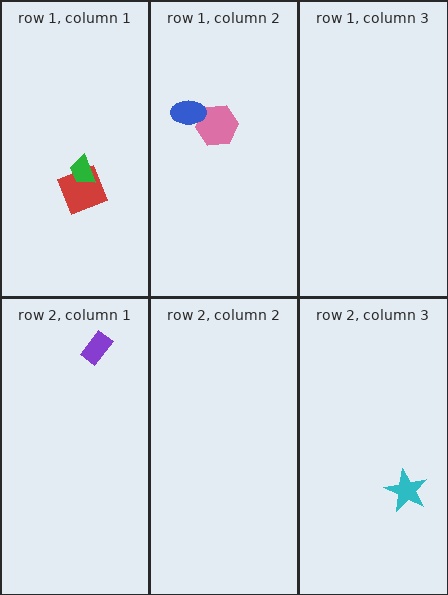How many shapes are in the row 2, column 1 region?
1.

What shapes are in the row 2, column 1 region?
The purple rectangle.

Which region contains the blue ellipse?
The row 1, column 2 region.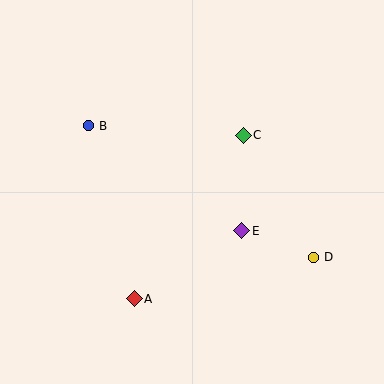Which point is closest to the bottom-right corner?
Point D is closest to the bottom-right corner.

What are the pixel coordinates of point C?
Point C is at (243, 135).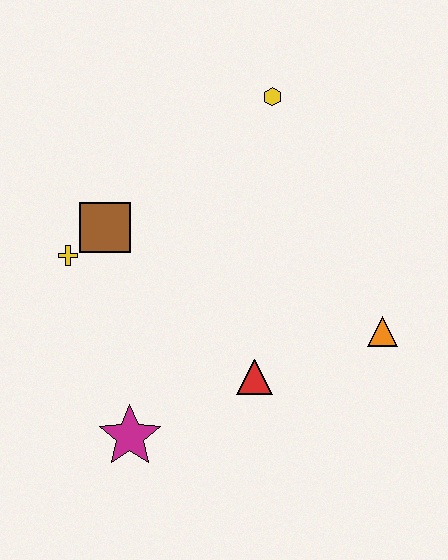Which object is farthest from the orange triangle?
The yellow cross is farthest from the orange triangle.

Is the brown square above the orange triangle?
Yes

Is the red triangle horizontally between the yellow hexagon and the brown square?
Yes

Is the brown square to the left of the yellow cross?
No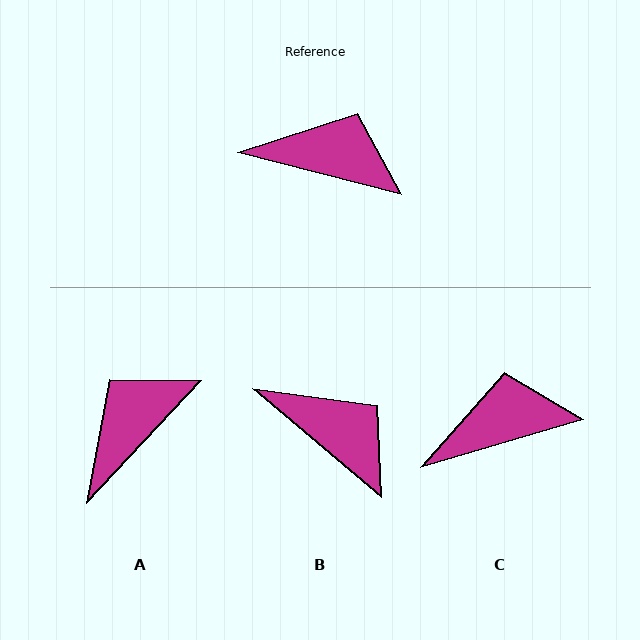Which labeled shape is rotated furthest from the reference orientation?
A, about 61 degrees away.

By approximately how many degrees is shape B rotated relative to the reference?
Approximately 26 degrees clockwise.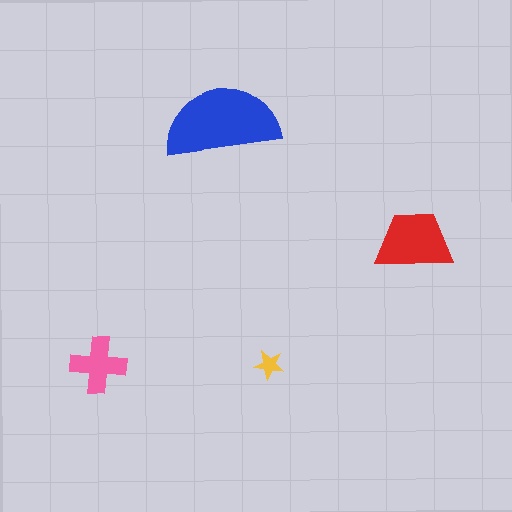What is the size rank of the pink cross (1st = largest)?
3rd.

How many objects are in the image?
There are 4 objects in the image.